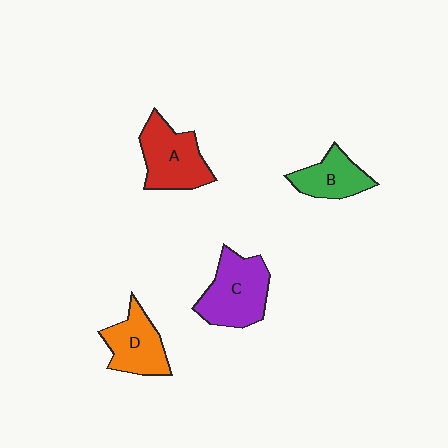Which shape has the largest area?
Shape C (purple).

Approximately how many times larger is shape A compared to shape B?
Approximately 1.4 times.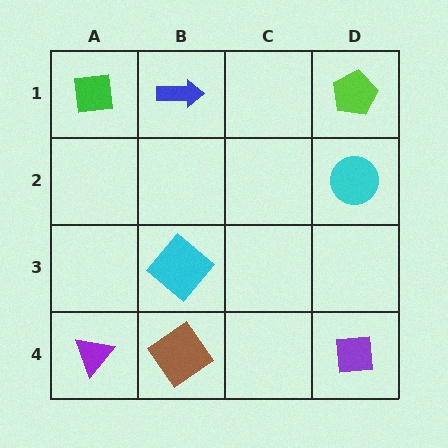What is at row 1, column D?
A lime pentagon.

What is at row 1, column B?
A blue arrow.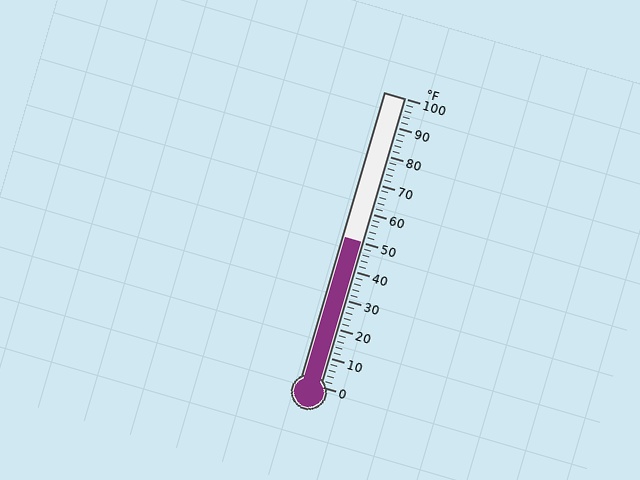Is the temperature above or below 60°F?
The temperature is below 60°F.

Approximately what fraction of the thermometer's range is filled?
The thermometer is filled to approximately 50% of its range.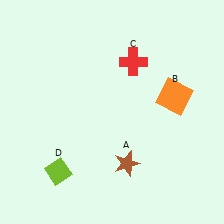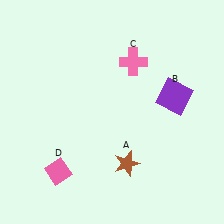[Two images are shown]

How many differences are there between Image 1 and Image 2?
There are 3 differences between the two images.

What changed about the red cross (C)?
In Image 1, C is red. In Image 2, it changed to pink.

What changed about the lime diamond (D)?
In Image 1, D is lime. In Image 2, it changed to pink.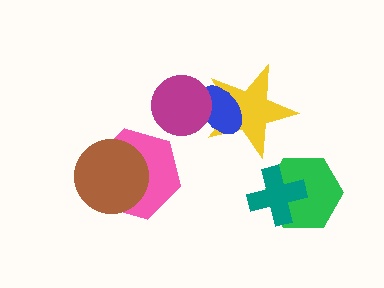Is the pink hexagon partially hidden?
Yes, it is partially covered by another shape.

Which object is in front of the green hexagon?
The teal cross is in front of the green hexagon.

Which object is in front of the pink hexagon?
The brown circle is in front of the pink hexagon.